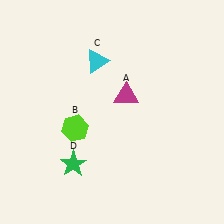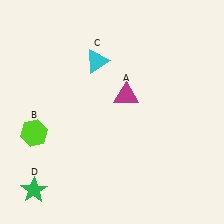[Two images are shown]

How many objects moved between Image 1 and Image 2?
2 objects moved between the two images.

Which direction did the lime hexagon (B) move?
The lime hexagon (B) moved left.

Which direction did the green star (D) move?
The green star (D) moved left.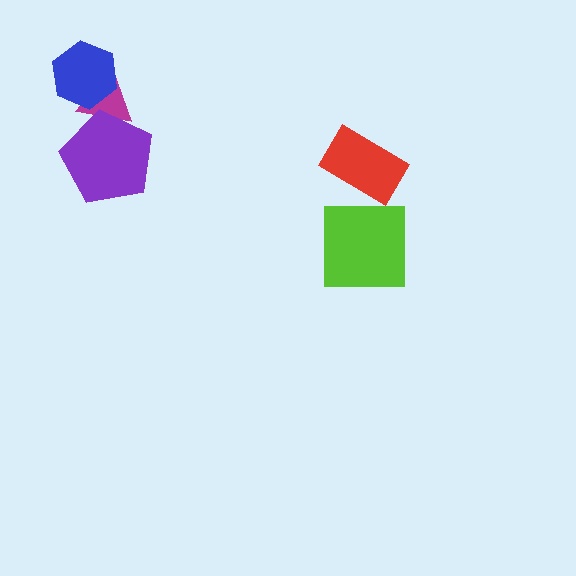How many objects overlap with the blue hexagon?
1 object overlaps with the blue hexagon.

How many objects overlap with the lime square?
0 objects overlap with the lime square.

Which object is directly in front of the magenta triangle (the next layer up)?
The blue hexagon is directly in front of the magenta triangle.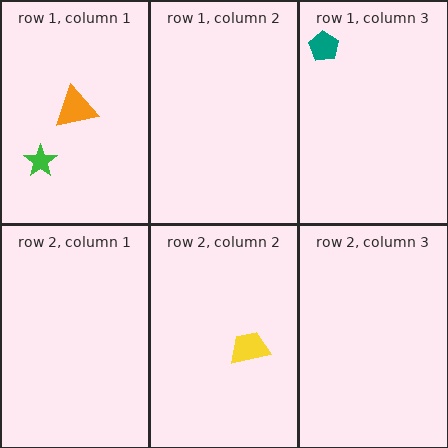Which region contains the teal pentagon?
The row 1, column 3 region.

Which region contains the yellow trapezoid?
The row 2, column 2 region.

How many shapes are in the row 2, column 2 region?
1.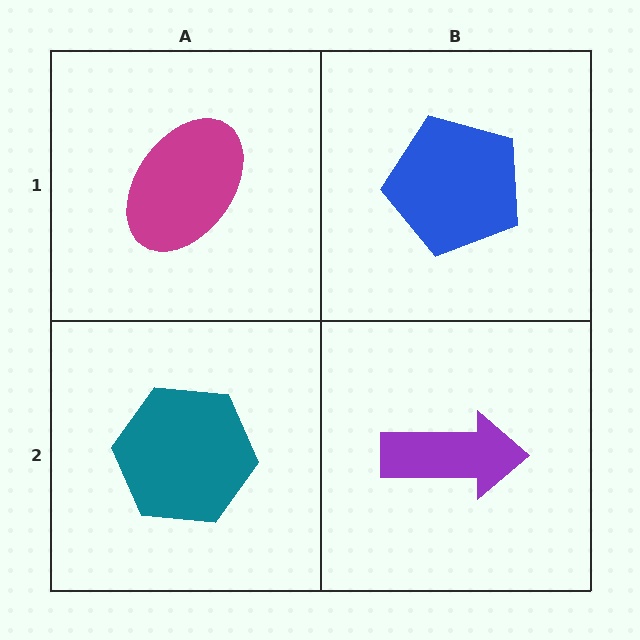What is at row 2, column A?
A teal hexagon.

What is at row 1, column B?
A blue pentagon.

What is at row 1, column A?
A magenta ellipse.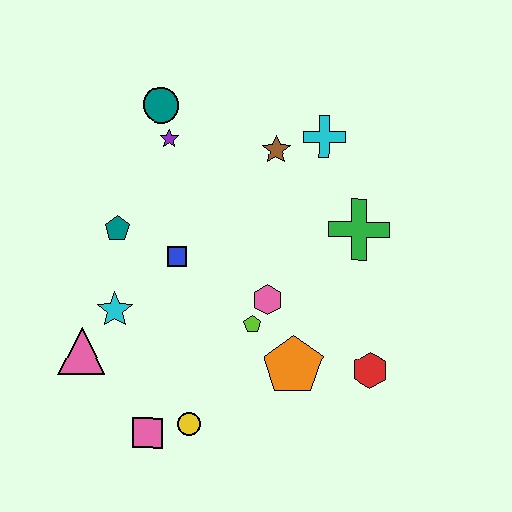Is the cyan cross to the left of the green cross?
Yes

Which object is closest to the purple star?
The teal circle is closest to the purple star.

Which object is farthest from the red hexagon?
The teal circle is farthest from the red hexagon.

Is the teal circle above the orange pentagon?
Yes